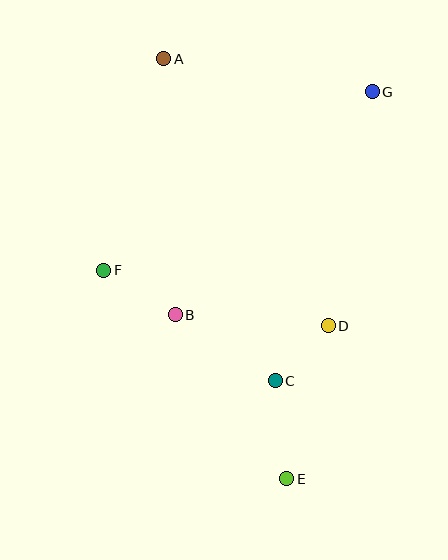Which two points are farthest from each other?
Points A and E are farthest from each other.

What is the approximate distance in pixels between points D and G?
The distance between D and G is approximately 238 pixels.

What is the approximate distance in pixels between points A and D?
The distance between A and D is approximately 314 pixels.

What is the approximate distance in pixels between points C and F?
The distance between C and F is approximately 204 pixels.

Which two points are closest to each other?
Points C and D are closest to each other.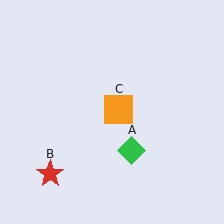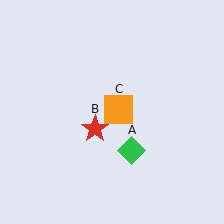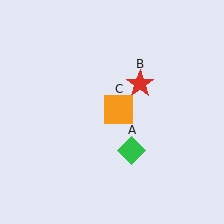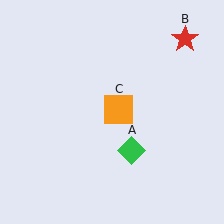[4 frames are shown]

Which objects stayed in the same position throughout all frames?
Green diamond (object A) and orange square (object C) remained stationary.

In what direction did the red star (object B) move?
The red star (object B) moved up and to the right.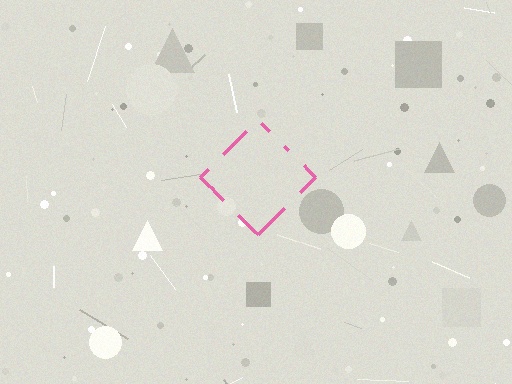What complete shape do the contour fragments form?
The contour fragments form a diamond.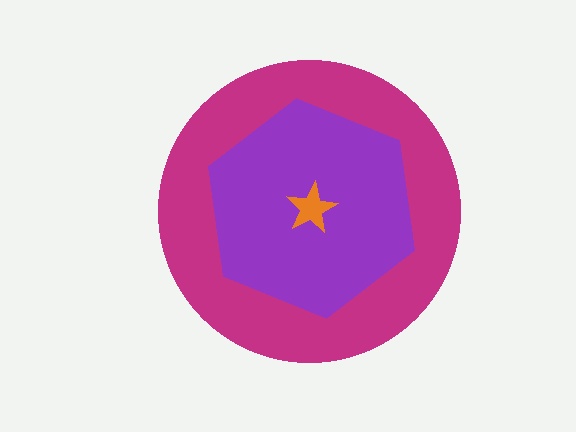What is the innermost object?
The orange star.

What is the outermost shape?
The magenta circle.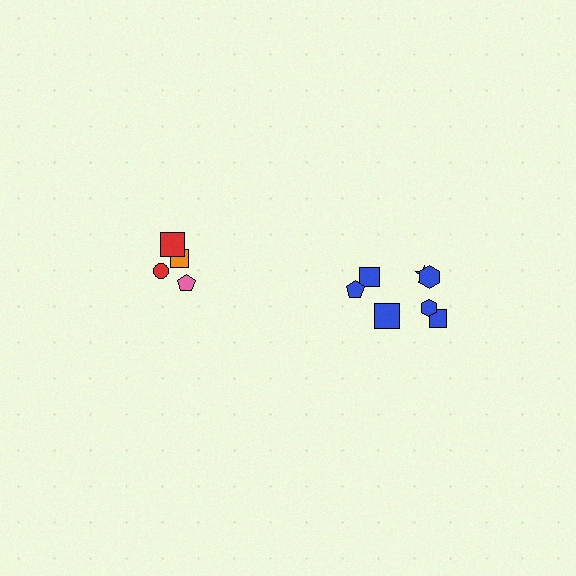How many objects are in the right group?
There are 7 objects.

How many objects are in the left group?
There are 4 objects.